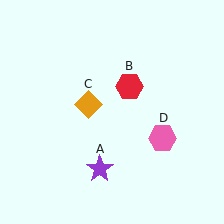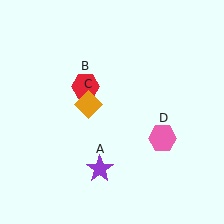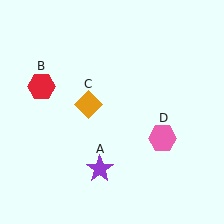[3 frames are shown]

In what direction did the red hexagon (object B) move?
The red hexagon (object B) moved left.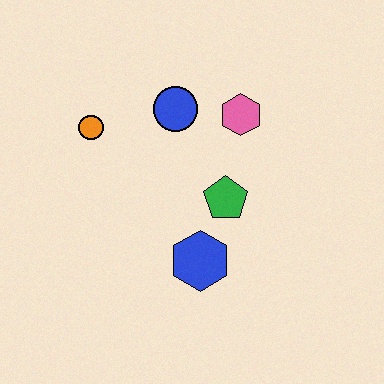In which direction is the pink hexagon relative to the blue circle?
The pink hexagon is to the right of the blue circle.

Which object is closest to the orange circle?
The blue circle is closest to the orange circle.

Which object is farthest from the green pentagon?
The orange circle is farthest from the green pentagon.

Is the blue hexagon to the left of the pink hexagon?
Yes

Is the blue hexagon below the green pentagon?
Yes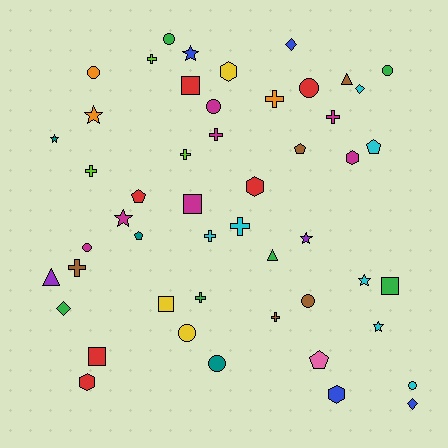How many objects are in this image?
There are 50 objects.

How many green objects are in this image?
There are 6 green objects.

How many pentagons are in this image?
There are 5 pentagons.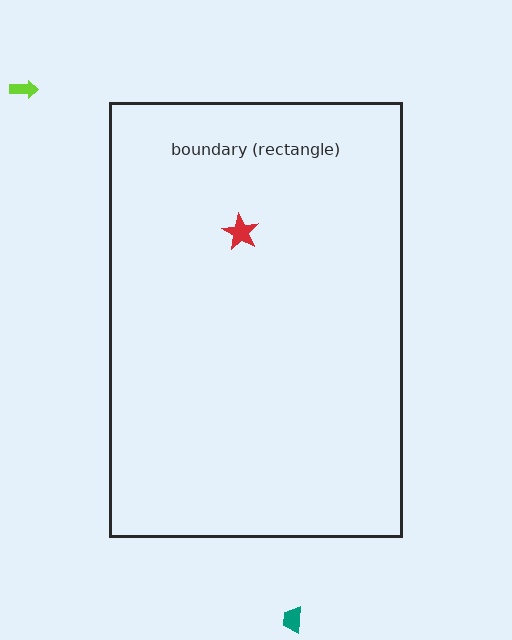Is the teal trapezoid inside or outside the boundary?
Outside.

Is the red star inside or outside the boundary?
Inside.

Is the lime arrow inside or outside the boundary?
Outside.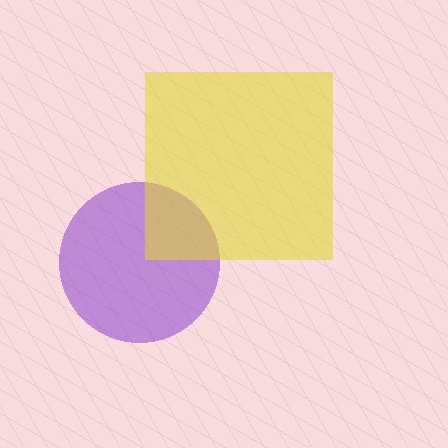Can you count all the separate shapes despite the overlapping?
Yes, there are 2 separate shapes.